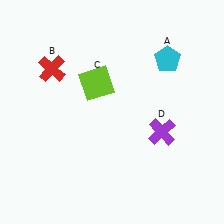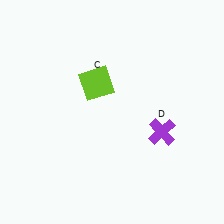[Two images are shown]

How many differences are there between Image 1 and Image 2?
There are 2 differences between the two images.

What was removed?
The red cross (B), the cyan pentagon (A) were removed in Image 2.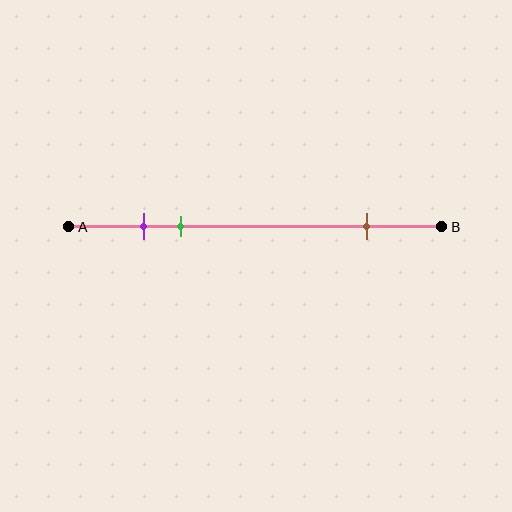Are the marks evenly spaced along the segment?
No, the marks are not evenly spaced.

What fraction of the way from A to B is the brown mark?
The brown mark is approximately 80% (0.8) of the way from A to B.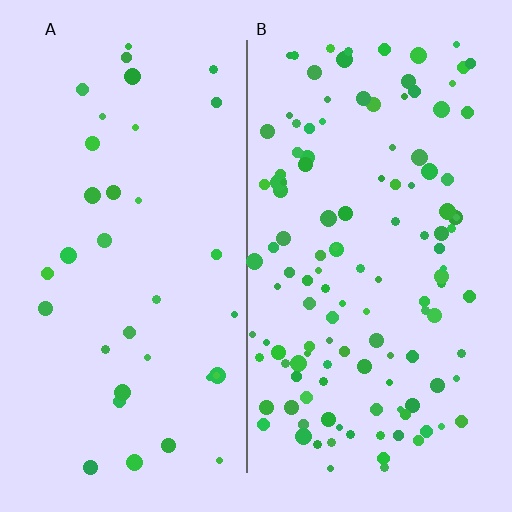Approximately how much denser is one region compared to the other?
Approximately 3.5× — region B over region A.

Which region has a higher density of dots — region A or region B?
B (the right).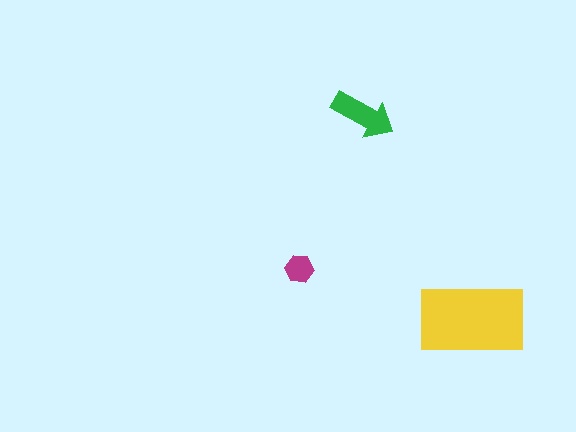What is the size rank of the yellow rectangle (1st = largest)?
1st.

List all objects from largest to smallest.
The yellow rectangle, the green arrow, the magenta hexagon.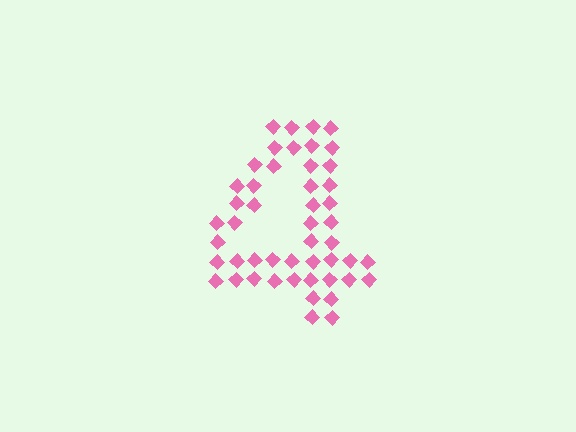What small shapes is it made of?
It is made of small diamonds.